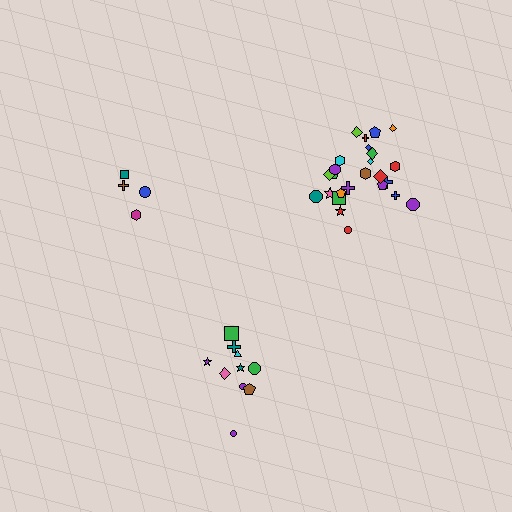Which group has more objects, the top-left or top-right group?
The top-right group.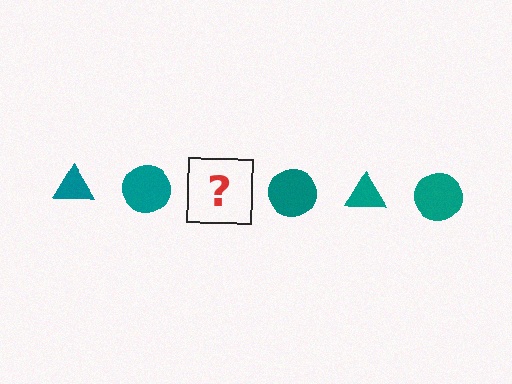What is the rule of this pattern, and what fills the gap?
The rule is that the pattern cycles through triangle, circle shapes in teal. The gap should be filled with a teal triangle.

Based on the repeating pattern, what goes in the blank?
The blank should be a teal triangle.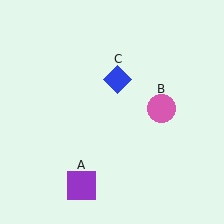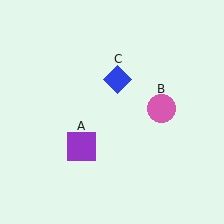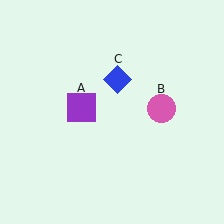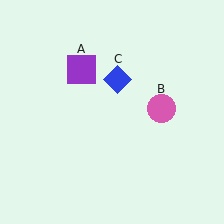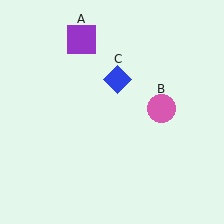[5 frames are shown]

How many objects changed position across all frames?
1 object changed position: purple square (object A).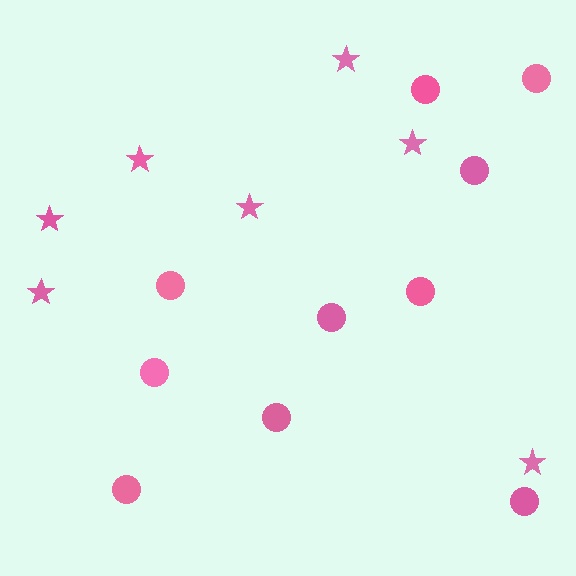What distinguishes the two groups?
There are 2 groups: one group of circles (10) and one group of stars (7).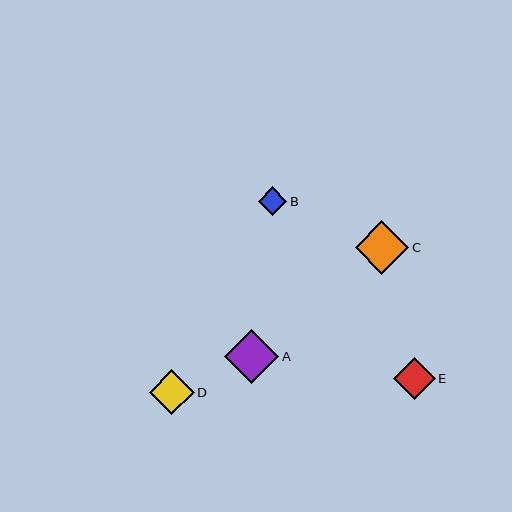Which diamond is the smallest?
Diamond B is the smallest with a size of approximately 28 pixels.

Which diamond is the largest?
Diamond A is the largest with a size of approximately 54 pixels.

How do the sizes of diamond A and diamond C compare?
Diamond A and diamond C are approximately the same size.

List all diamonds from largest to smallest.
From largest to smallest: A, C, D, E, B.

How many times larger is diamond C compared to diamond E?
Diamond C is approximately 1.3 times the size of diamond E.